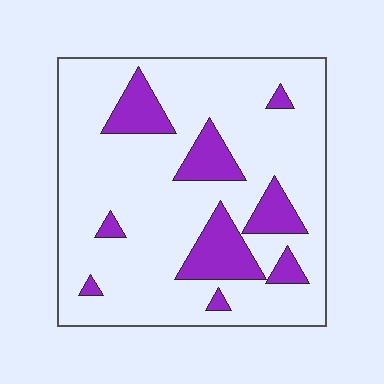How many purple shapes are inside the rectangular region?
9.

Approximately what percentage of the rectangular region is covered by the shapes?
Approximately 20%.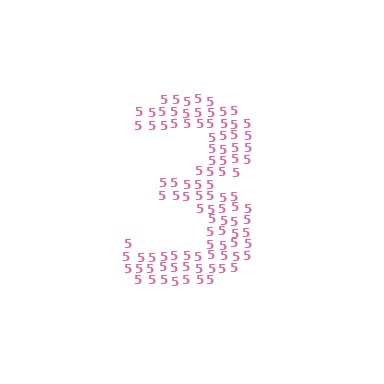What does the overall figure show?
The overall figure shows the digit 3.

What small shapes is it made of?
It is made of small digit 5's.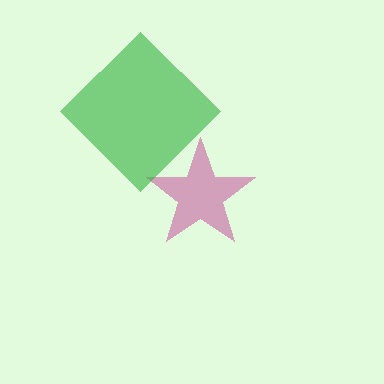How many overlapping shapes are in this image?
There are 2 overlapping shapes in the image.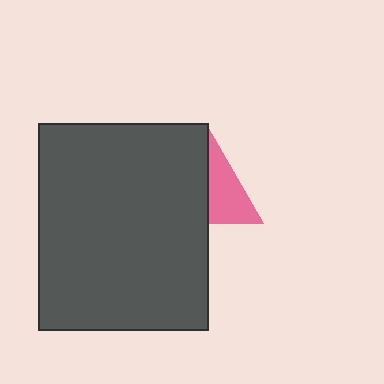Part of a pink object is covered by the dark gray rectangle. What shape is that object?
It is a triangle.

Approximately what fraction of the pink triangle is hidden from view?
Roughly 53% of the pink triangle is hidden behind the dark gray rectangle.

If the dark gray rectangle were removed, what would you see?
You would see the complete pink triangle.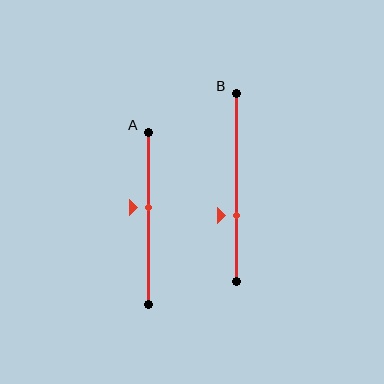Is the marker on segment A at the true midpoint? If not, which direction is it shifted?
No, the marker on segment A is shifted upward by about 6% of the segment length.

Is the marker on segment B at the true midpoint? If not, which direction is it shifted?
No, the marker on segment B is shifted downward by about 15% of the segment length.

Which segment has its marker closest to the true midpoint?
Segment A has its marker closest to the true midpoint.